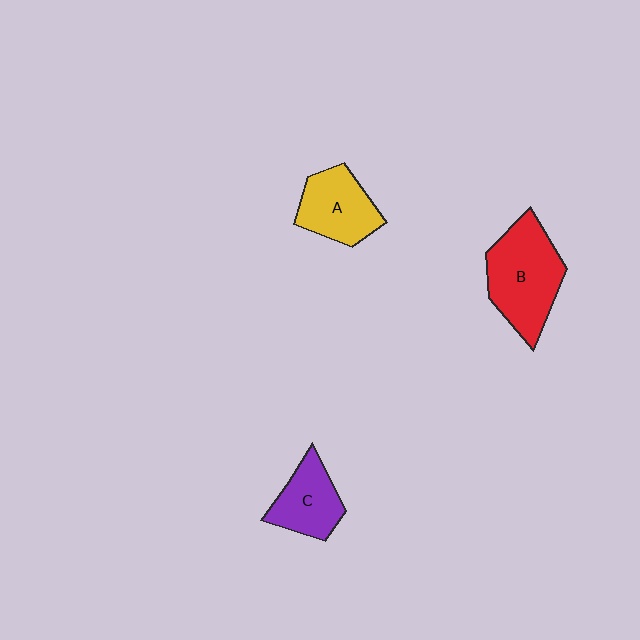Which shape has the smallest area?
Shape C (purple).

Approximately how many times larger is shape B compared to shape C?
Approximately 1.6 times.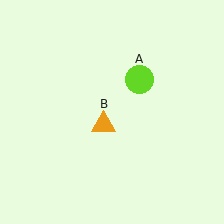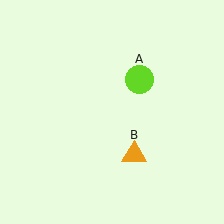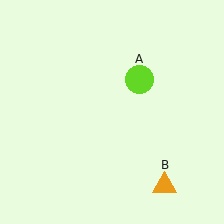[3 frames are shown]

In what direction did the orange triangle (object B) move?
The orange triangle (object B) moved down and to the right.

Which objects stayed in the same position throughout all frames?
Lime circle (object A) remained stationary.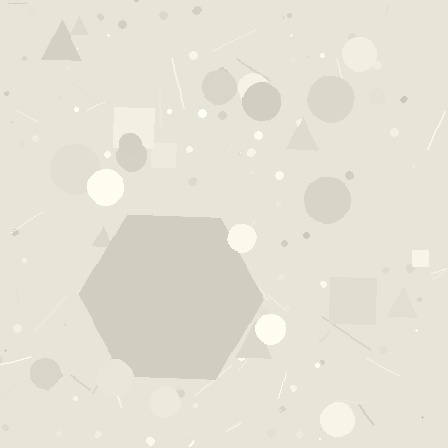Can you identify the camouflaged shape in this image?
The camouflaged shape is a hexagon.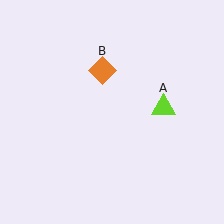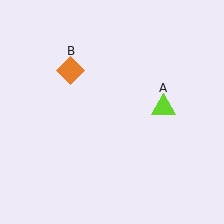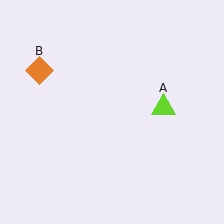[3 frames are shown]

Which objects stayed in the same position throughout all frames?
Lime triangle (object A) remained stationary.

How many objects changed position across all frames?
1 object changed position: orange diamond (object B).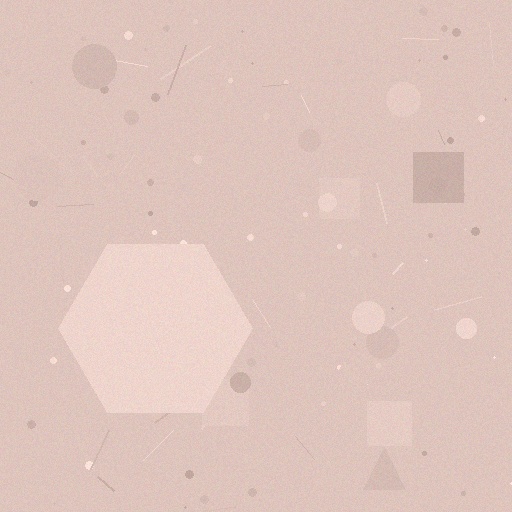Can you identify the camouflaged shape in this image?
The camouflaged shape is a hexagon.